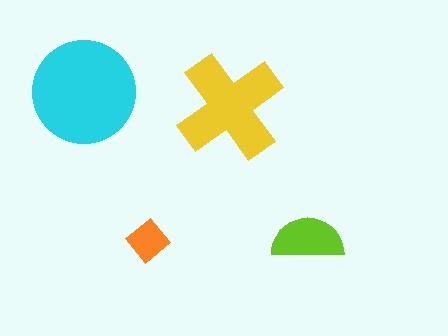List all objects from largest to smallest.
The cyan circle, the yellow cross, the lime semicircle, the orange diamond.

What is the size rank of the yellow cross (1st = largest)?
2nd.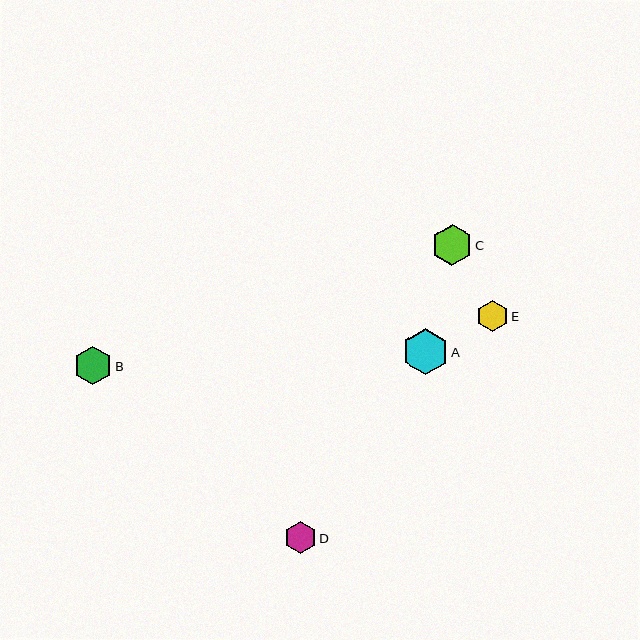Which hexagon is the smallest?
Hexagon E is the smallest with a size of approximately 32 pixels.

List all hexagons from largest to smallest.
From largest to smallest: A, C, B, D, E.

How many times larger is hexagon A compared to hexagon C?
Hexagon A is approximately 1.1 times the size of hexagon C.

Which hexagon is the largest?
Hexagon A is the largest with a size of approximately 46 pixels.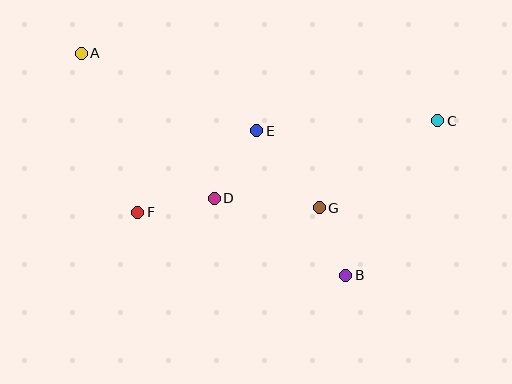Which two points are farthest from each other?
Points A and C are farthest from each other.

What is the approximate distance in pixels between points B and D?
The distance between B and D is approximately 153 pixels.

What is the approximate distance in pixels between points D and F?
The distance between D and F is approximately 78 pixels.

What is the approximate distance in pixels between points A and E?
The distance between A and E is approximately 192 pixels.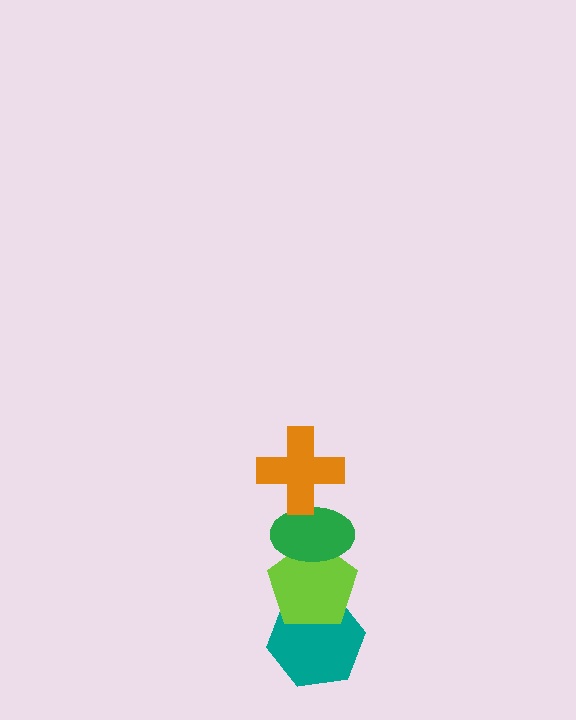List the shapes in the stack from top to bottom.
From top to bottom: the orange cross, the green ellipse, the lime pentagon, the teal hexagon.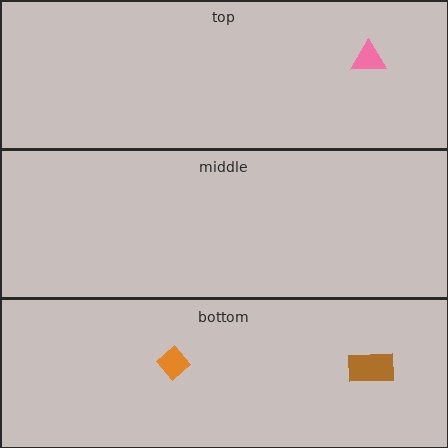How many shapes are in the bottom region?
2.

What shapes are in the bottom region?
The orange diamond, the brown rectangle.